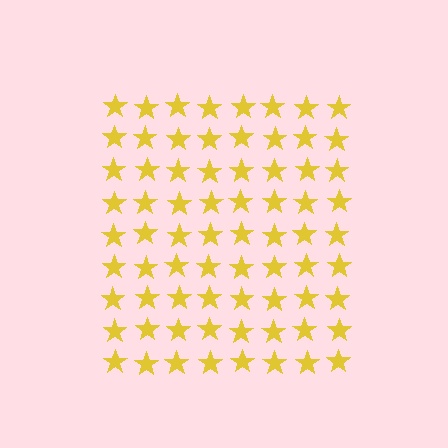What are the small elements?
The small elements are stars.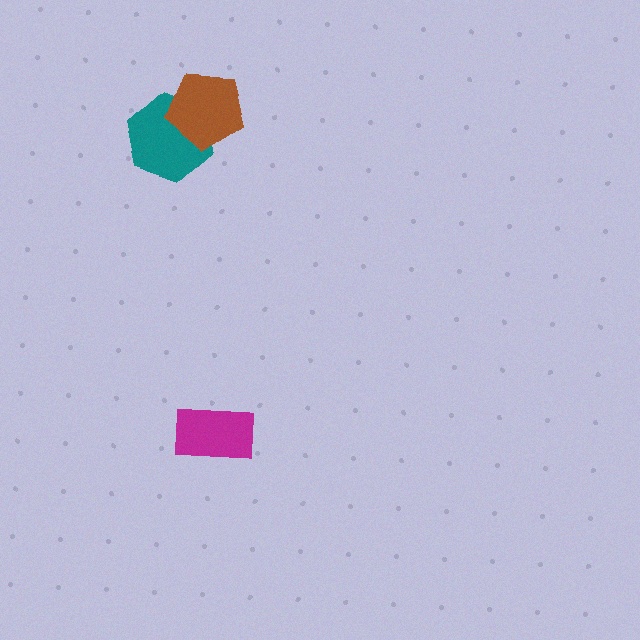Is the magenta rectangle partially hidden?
No, no other shape covers it.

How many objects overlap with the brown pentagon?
1 object overlaps with the brown pentagon.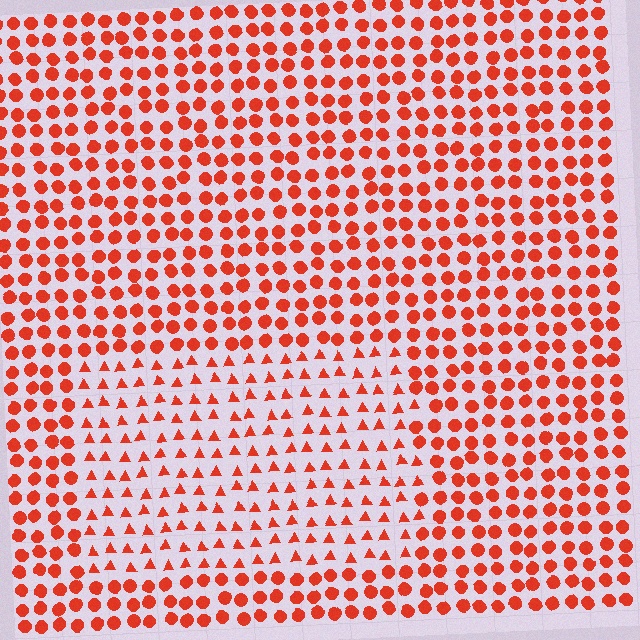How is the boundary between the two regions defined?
The boundary is defined by a change in element shape: triangles inside vs. circles outside. All elements share the same color and spacing.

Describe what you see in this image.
The image is filled with small red elements arranged in a uniform grid. A rectangle-shaped region contains triangles, while the surrounding area contains circles. The boundary is defined purely by the change in element shape.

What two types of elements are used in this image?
The image uses triangles inside the rectangle region and circles outside it.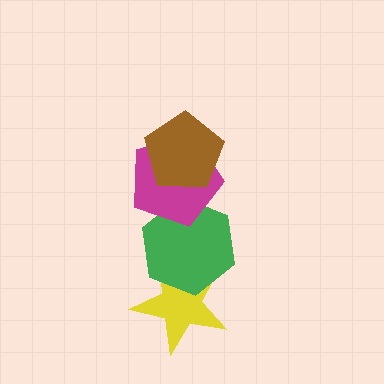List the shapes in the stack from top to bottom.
From top to bottom: the brown pentagon, the magenta pentagon, the green hexagon, the yellow star.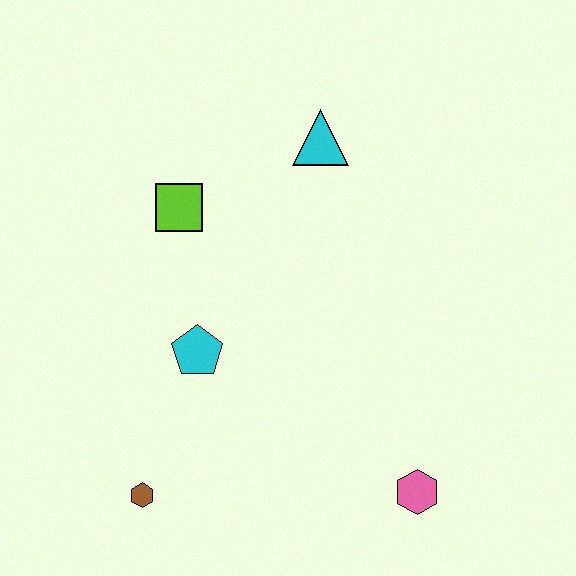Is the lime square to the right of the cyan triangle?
No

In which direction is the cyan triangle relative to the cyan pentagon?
The cyan triangle is above the cyan pentagon.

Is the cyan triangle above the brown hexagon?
Yes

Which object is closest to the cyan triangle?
The lime square is closest to the cyan triangle.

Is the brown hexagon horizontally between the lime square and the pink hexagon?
No